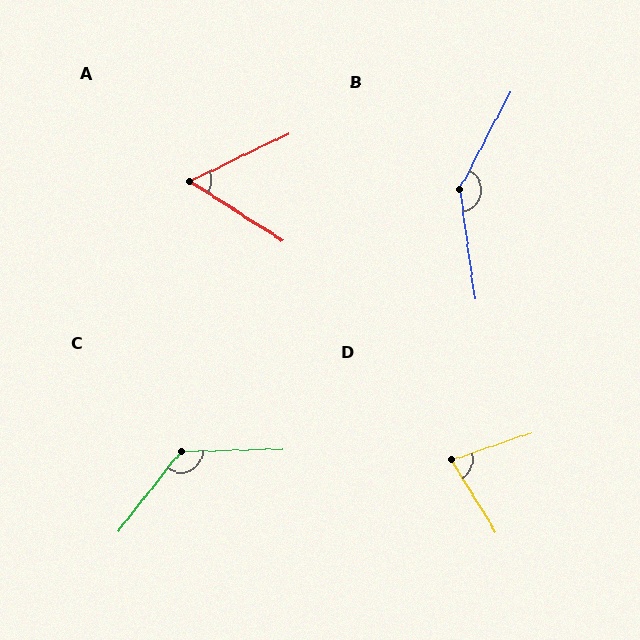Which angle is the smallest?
A, at approximately 58 degrees.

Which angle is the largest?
B, at approximately 145 degrees.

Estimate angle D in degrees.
Approximately 77 degrees.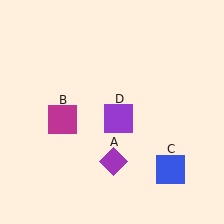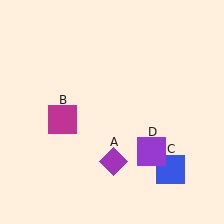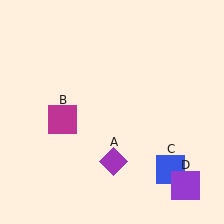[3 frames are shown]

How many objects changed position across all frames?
1 object changed position: purple square (object D).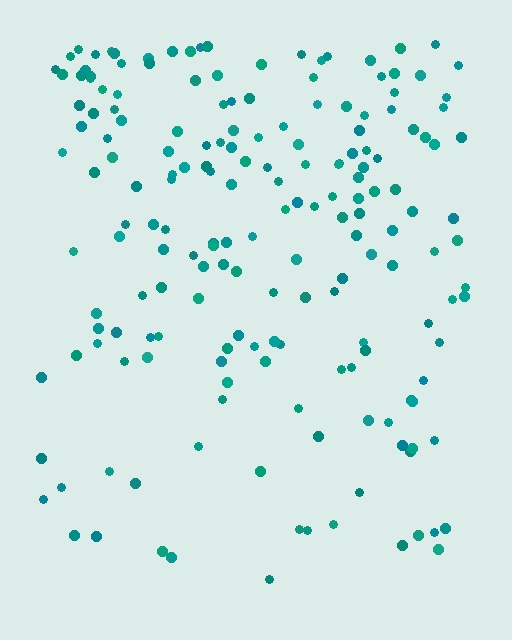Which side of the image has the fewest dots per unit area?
The bottom.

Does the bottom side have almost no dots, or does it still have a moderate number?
Still a moderate number, just noticeably fewer than the top.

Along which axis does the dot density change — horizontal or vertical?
Vertical.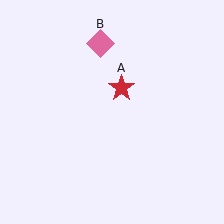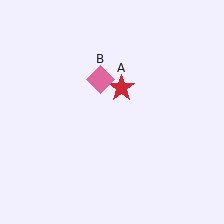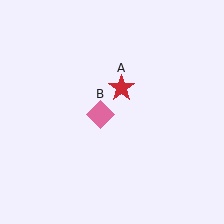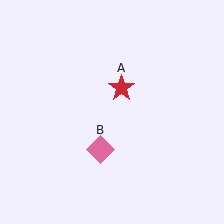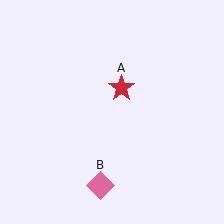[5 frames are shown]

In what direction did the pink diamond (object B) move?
The pink diamond (object B) moved down.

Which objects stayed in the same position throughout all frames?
Red star (object A) remained stationary.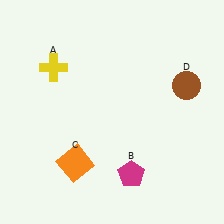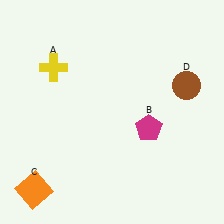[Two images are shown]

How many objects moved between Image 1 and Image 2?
2 objects moved between the two images.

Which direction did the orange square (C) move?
The orange square (C) moved left.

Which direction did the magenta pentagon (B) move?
The magenta pentagon (B) moved up.